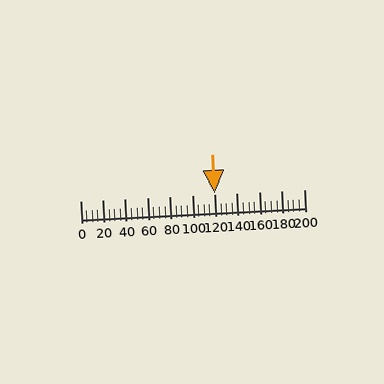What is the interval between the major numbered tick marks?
The major tick marks are spaced 20 units apart.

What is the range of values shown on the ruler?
The ruler shows values from 0 to 200.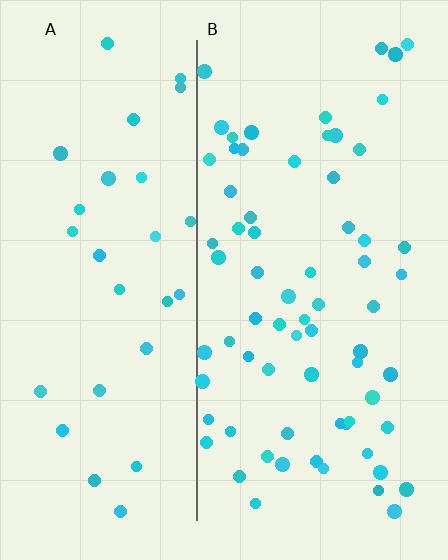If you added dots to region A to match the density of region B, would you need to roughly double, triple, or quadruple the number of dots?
Approximately double.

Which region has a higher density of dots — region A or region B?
B (the right).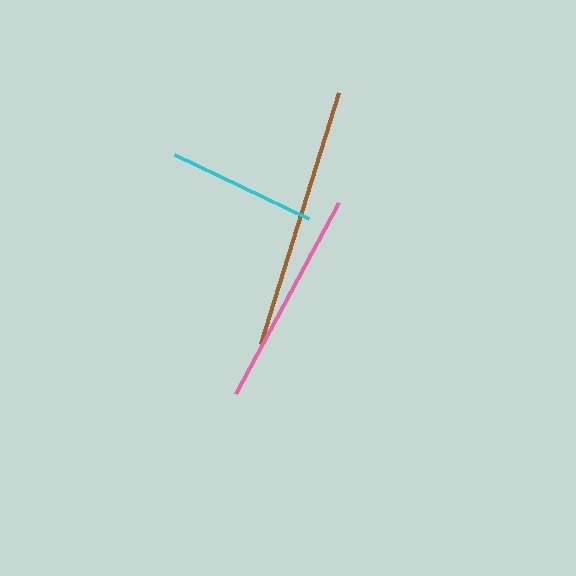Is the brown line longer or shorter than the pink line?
The brown line is longer than the pink line.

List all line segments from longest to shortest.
From longest to shortest: brown, pink, cyan.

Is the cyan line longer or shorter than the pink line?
The pink line is longer than the cyan line.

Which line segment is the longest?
The brown line is the longest at approximately 263 pixels.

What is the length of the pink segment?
The pink segment is approximately 216 pixels long.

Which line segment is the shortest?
The cyan line is the shortest at approximately 148 pixels.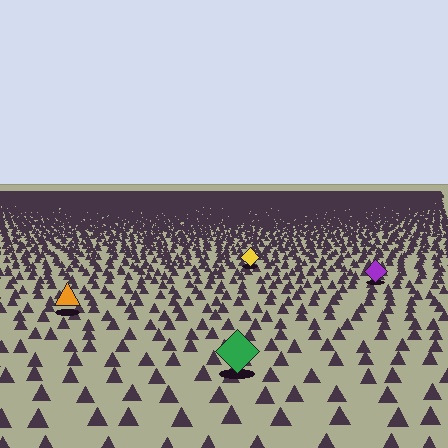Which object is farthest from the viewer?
The yellow diamond is farthest from the viewer. It appears smaller and the ground texture around it is denser.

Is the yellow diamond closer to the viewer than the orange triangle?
No. The orange triangle is closer — you can tell from the texture gradient: the ground texture is coarser near it.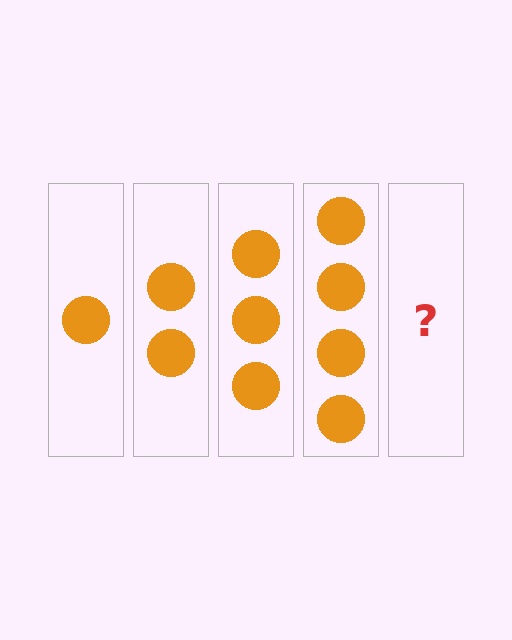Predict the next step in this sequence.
The next step is 5 circles.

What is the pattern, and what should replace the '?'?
The pattern is that each step adds one more circle. The '?' should be 5 circles.